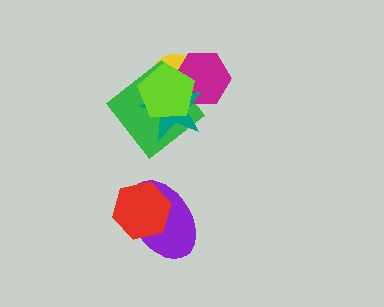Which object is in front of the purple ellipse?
The red hexagon is in front of the purple ellipse.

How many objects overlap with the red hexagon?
1 object overlaps with the red hexagon.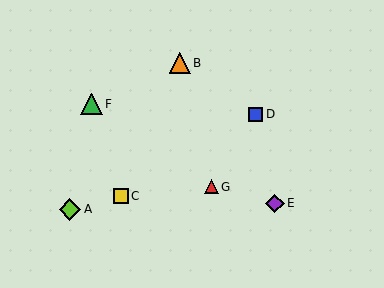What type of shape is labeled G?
Shape G is a red triangle.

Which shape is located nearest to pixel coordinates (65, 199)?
The lime diamond (labeled A) at (70, 209) is nearest to that location.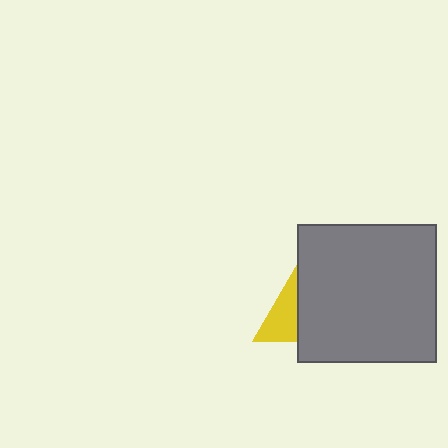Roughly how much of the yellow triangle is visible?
A small part of it is visible (roughly 41%).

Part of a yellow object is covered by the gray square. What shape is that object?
It is a triangle.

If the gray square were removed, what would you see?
You would see the complete yellow triangle.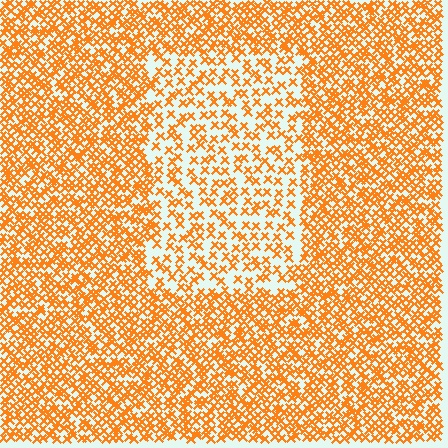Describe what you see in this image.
The image contains small orange elements arranged at two different densities. A rectangle-shaped region is visible where the elements are less densely packed than the surrounding area.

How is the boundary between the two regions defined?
The boundary is defined by a change in element density (approximately 2.0x ratio). All elements are the same color, size, and shape.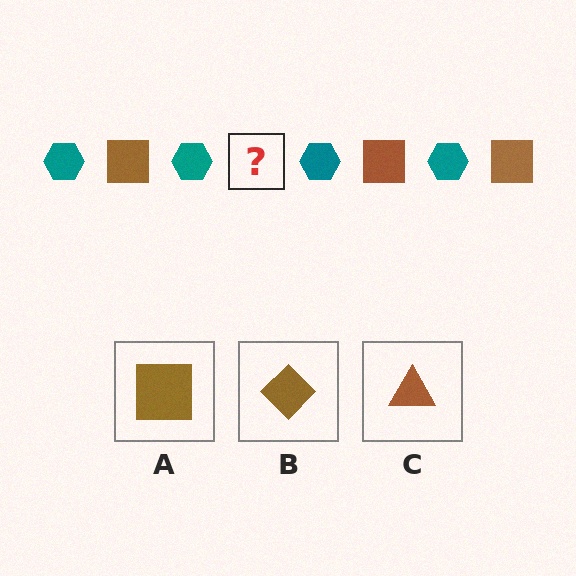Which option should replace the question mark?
Option A.